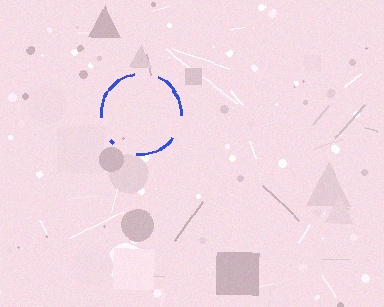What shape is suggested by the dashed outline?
The dashed outline suggests a circle.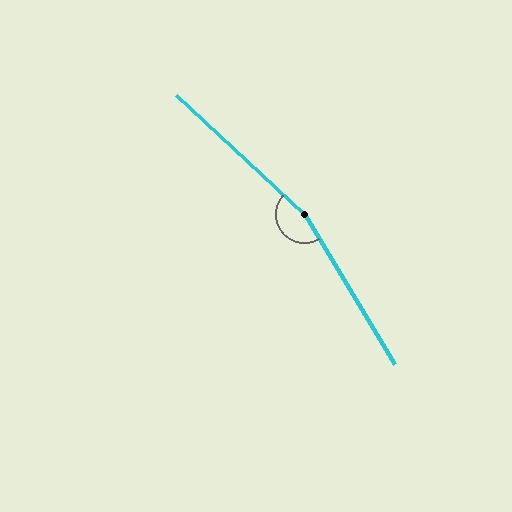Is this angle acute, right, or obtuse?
It is obtuse.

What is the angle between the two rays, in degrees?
Approximately 164 degrees.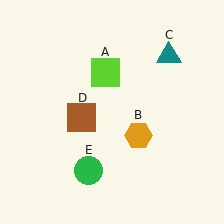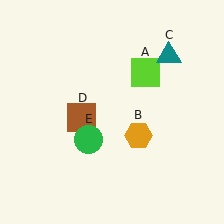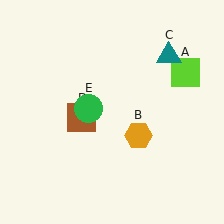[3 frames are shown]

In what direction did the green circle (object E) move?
The green circle (object E) moved up.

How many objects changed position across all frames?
2 objects changed position: lime square (object A), green circle (object E).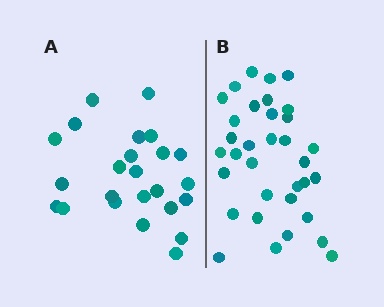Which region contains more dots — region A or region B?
Region B (the right region) has more dots.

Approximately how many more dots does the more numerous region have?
Region B has roughly 10 or so more dots than region A.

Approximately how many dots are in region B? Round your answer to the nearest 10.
About 30 dots. (The exact count is 34, which rounds to 30.)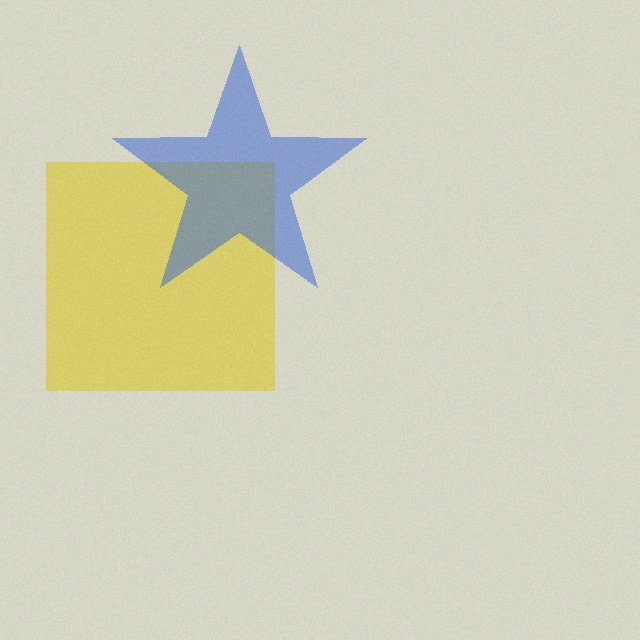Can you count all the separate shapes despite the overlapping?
Yes, there are 2 separate shapes.